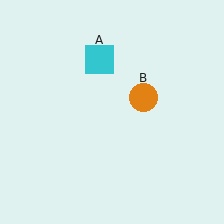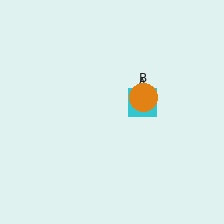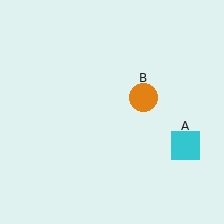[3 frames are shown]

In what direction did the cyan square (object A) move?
The cyan square (object A) moved down and to the right.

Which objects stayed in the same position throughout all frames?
Orange circle (object B) remained stationary.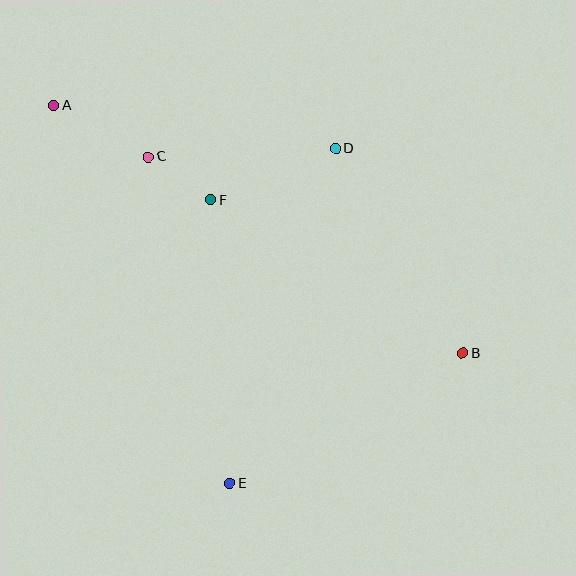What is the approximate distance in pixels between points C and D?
The distance between C and D is approximately 188 pixels.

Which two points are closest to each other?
Points C and F are closest to each other.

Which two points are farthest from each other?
Points A and B are farthest from each other.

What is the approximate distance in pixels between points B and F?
The distance between B and F is approximately 295 pixels.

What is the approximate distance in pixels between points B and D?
The distance between B and D is approximately 240 pixels.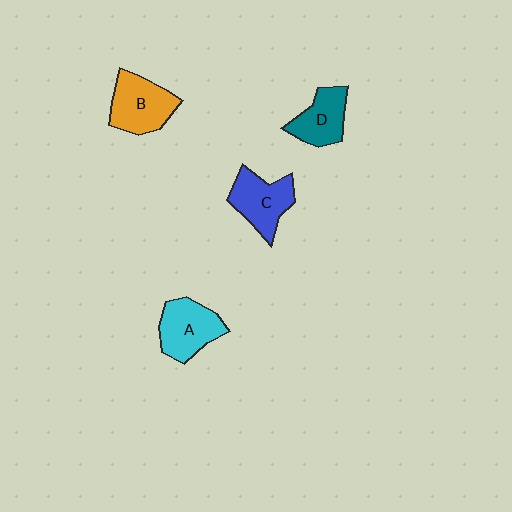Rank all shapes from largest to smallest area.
From largest to smallest: B (orange), A (cyan), C (blue), D (teal).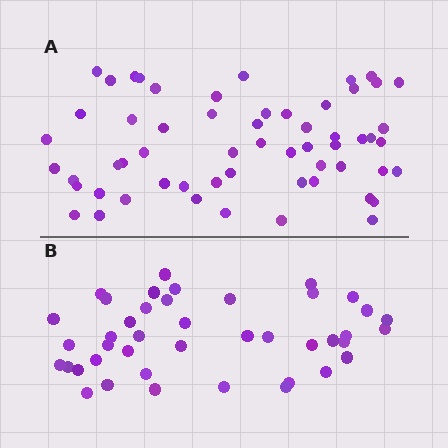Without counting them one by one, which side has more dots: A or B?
Region A (the top region) has more dots.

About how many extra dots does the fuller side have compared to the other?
Region A has approximately 15 more dots than region B.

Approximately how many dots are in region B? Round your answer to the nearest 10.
About 40 dots. (The exact count is 42, which rounds to 40.)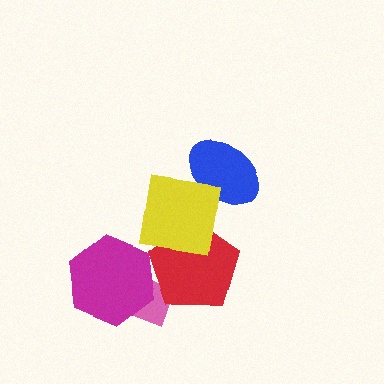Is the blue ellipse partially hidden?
Yes, it is partially covered by another shape.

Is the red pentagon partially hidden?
Yes, it is partially covered by another shape.